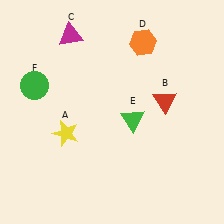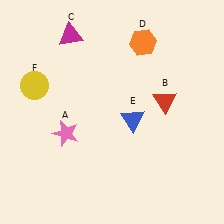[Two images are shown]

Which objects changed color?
A changed from yellow to pink. E changed from green to blue. F changed from green to yellow.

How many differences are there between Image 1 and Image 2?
There are 3 differences between the two images.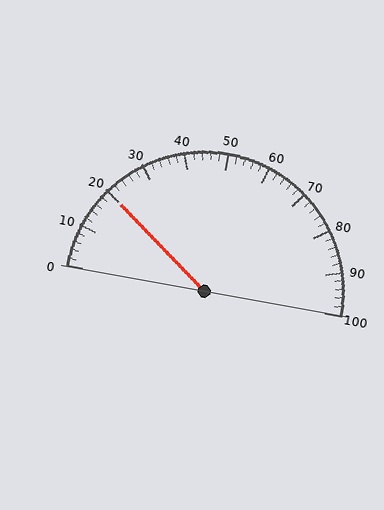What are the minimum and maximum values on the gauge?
The gauge ranges from 0 to 100.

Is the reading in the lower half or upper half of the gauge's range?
The reading is in the lower half of the range (0 to 100).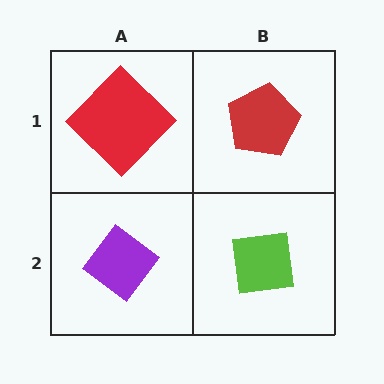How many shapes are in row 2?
2 shapes.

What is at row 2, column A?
A purple diamond.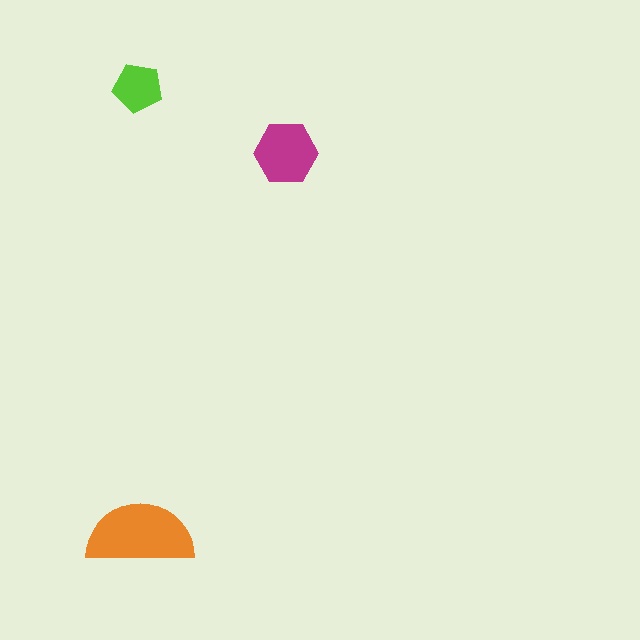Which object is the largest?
The orange semicircle.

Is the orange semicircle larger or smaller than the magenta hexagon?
Larger.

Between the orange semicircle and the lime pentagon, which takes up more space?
The orange semicircle.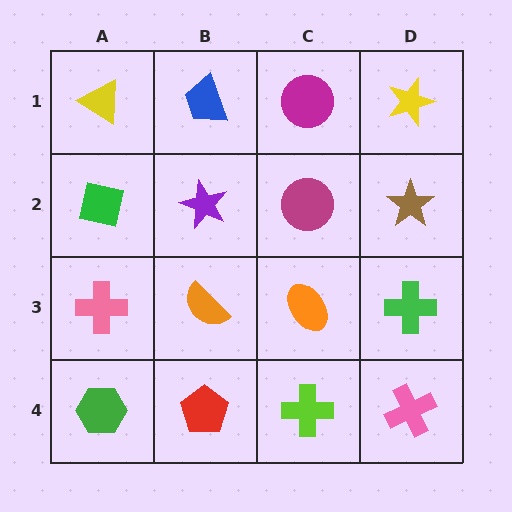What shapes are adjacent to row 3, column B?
A purple star (row 2, column B), a red pentagon (row 4, column B), a pink cross (row 3, column A), an orange ellipse (row 3, column C).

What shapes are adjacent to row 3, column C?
A magenta circle (row 2, column C), a lime cross (row 4, column C), an orange semicircle (row 3, column B), a green cross (row 3, column D).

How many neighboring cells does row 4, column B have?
3.